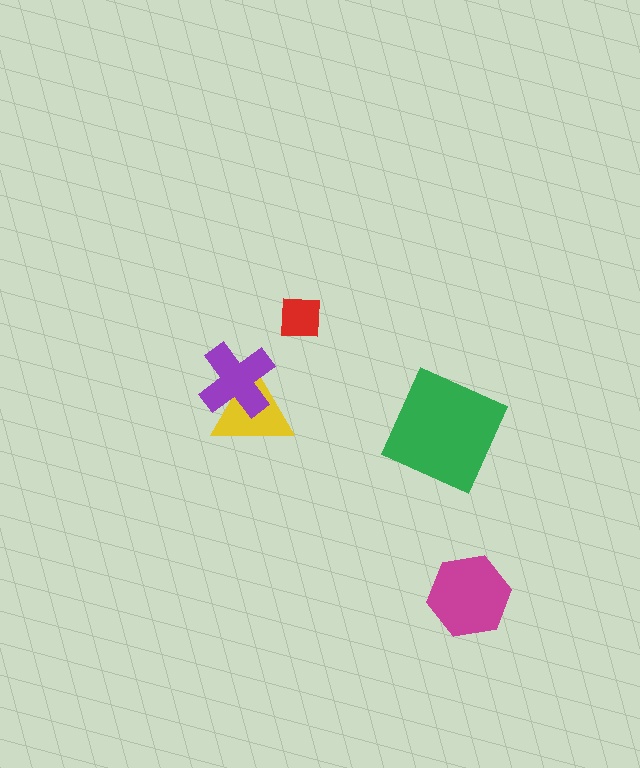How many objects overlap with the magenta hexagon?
0 objects overlap with the magenta hexagon.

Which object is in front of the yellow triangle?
The purple cross is in front of the yellow triangle.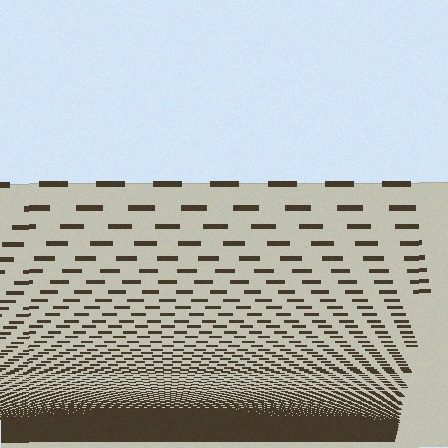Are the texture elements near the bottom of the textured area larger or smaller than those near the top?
Smaller. The gradient is inverted — elements near the bottom are smaller and denser.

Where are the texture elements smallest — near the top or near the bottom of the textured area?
Near the bottom.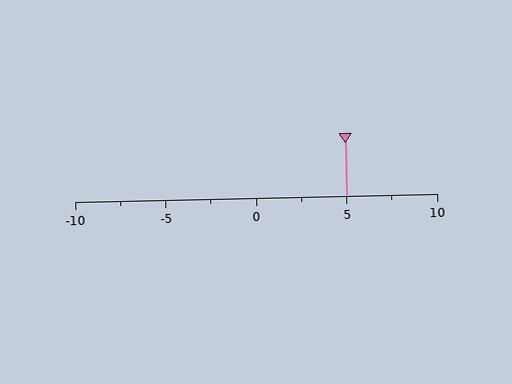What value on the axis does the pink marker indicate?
The marker indicates approximately 5.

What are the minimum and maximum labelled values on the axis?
The axis runs from -10 to 10.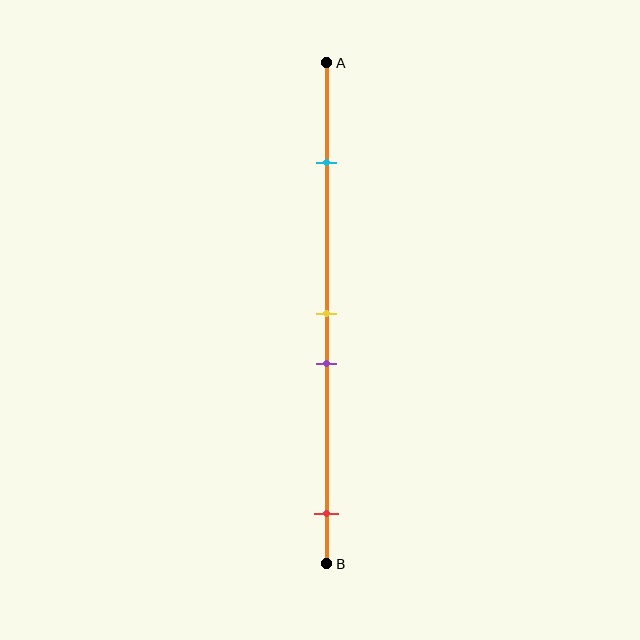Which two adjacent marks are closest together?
The yellow and purple marks are the closest adjacent pair.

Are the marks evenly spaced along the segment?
No, the marks are not evenly spaced.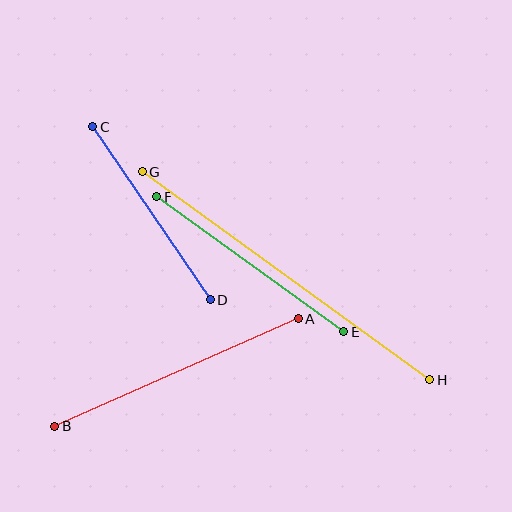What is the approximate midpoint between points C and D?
The midpoint is at approximately (152, 213) pixels.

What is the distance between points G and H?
The distance is approximately 355 pixels.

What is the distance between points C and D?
The distance is approximately 209 pixels.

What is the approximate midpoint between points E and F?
The midpoint is at approximately (250, 264) pixels.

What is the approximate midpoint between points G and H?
The midpoint is at approximately (286, 276) pixels.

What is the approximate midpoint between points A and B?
The midpoint is at approximately (177, 373) pixels.